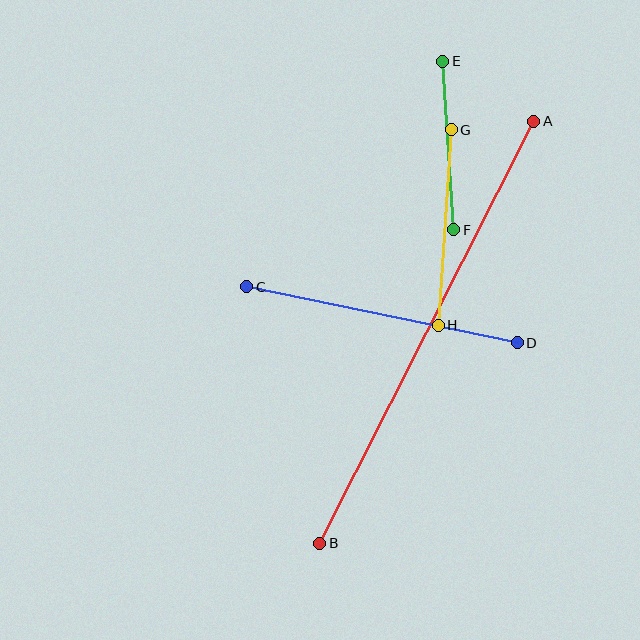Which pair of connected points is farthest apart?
Points A and B are farthest apart.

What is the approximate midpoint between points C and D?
The midpoint is at approximately (382, 315) pixels.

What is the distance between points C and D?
The distance is approximately 276 pixels.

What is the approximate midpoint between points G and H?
The midpoint is at approximately (445, 227) pixels.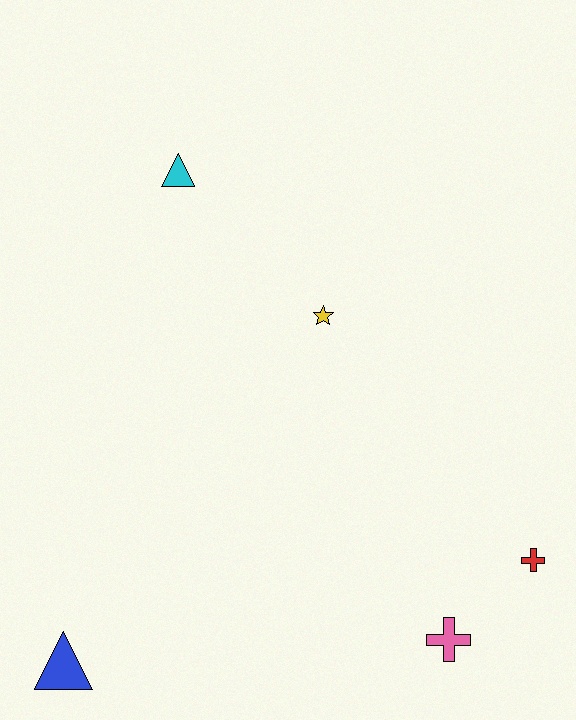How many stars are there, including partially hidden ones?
There is 1 star.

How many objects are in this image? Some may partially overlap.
There are 5 objects.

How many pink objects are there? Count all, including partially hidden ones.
There is 1 pink object.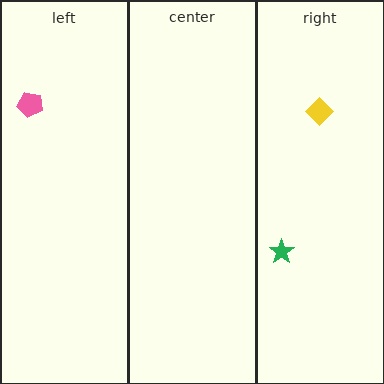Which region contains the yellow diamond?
The right region.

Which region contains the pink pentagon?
The left region.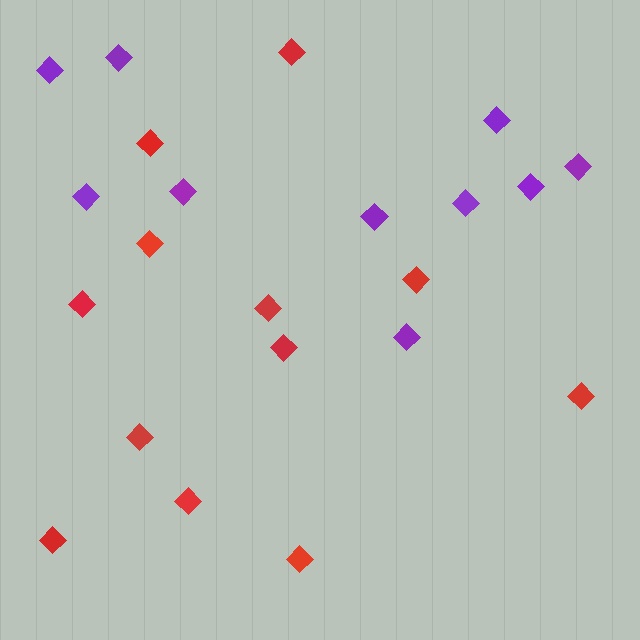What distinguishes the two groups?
There are 2 groups: one group of purple diamonds (10) and one group of red diamonds (12).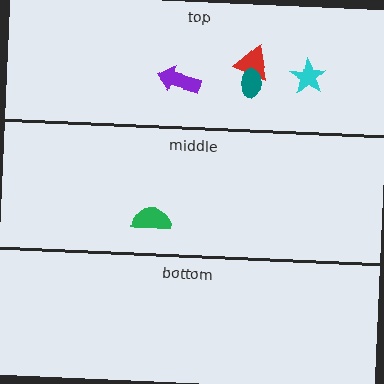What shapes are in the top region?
The purple arrow, the cyan star, the red triangle, the teal ellipse.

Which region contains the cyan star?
The top region.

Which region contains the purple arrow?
The top region.